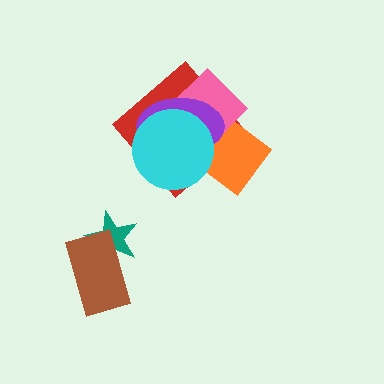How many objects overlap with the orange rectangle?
4 objects overlap with the orange rectangle.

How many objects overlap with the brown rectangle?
1 object overlaps with the brown rectangle.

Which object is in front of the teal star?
The brown rectangle is in front of the teal star.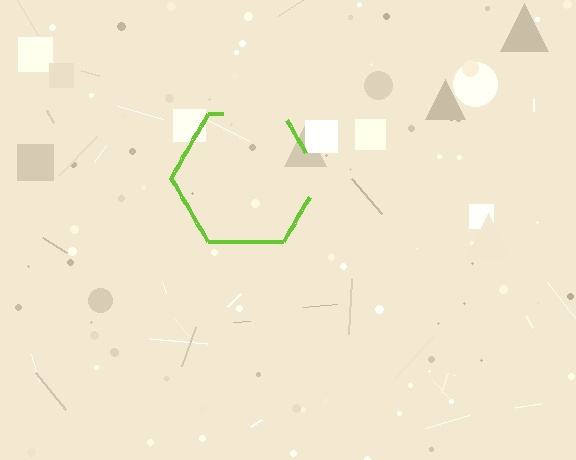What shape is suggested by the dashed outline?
The dashed outline suggests a hexagon.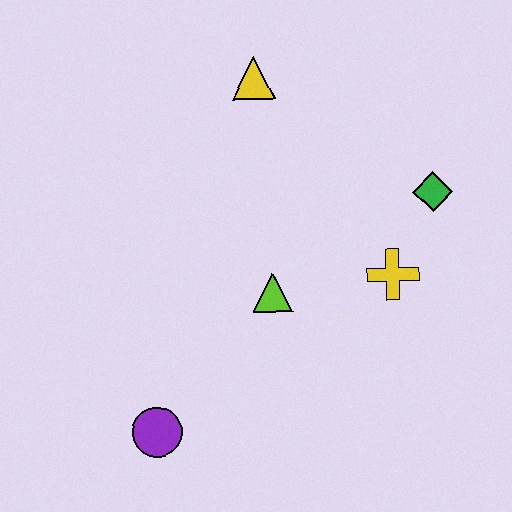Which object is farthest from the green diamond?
The purple circle is farthest from the green diamond.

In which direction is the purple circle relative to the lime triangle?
The purple circle is below the lime triangle.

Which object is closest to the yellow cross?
The green diamond is closest to the yellow cross.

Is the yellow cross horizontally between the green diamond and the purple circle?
Yes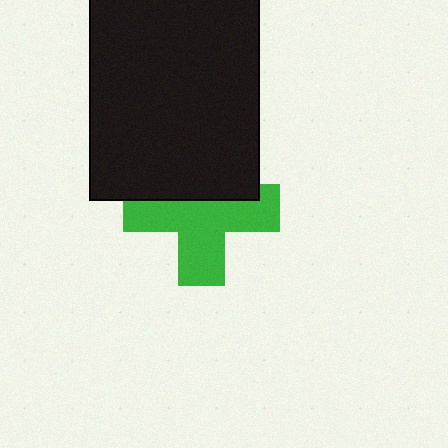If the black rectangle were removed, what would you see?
You would see the complete green cross.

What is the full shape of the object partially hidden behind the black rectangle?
The partially hidden object is a green cross.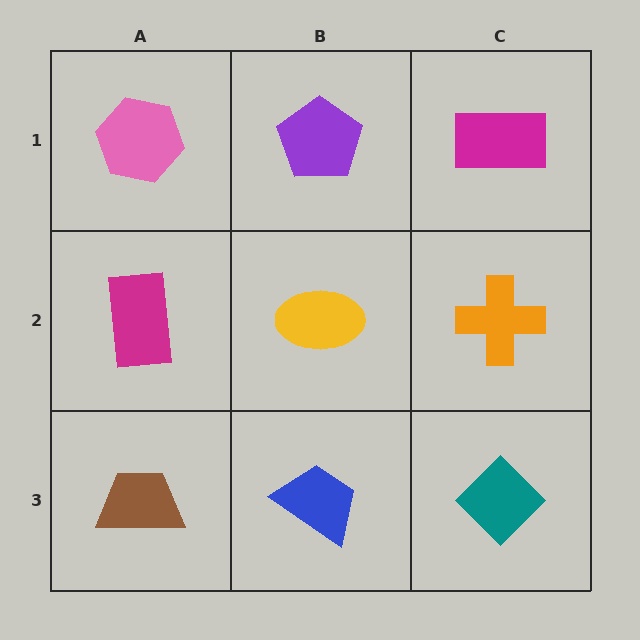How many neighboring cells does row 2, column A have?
3.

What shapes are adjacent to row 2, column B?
A purple pentagon (row 1, column B), a blue trapezoid (row 3, column B), a magenta rectangle (row 2, column A), an orange cross (row 2, column C).